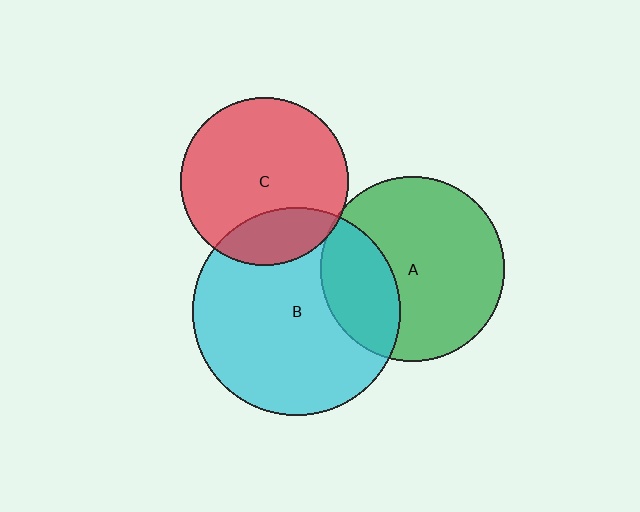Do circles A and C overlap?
Yes.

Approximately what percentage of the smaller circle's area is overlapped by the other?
Approximately 5%.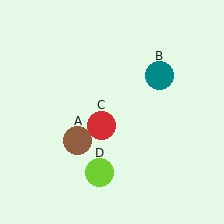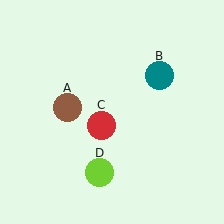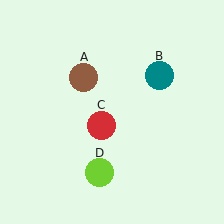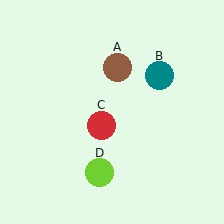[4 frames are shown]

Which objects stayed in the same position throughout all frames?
Teal circle (object B) and red circle (object C) and lime circle (object D) remained stationary.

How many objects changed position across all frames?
1 object changed position: brown circle (object A).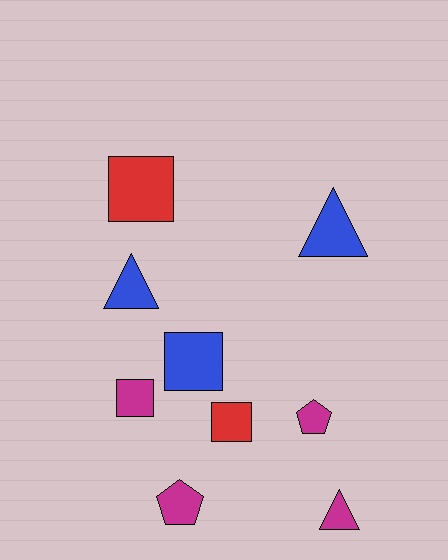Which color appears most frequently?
Magenta, with 4 objects.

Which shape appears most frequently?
Square, with 4 objects.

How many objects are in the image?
There are 9 objects.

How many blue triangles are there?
There are 2 blue triangles.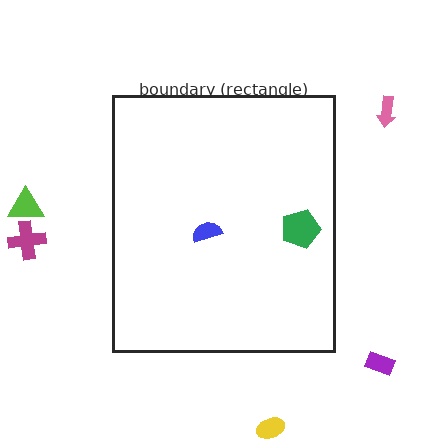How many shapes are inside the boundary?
2 inside, 5 outside.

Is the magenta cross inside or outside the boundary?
Outside.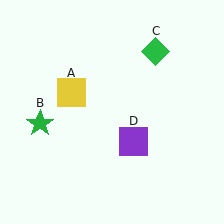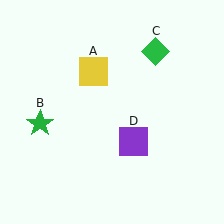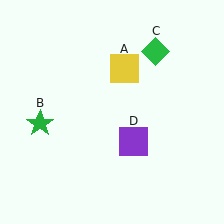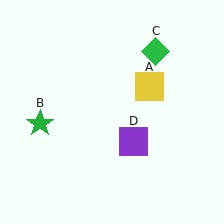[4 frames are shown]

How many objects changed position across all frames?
1 object changed position: yellow square (object A).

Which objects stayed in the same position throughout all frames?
Green star (object B) and green diamond (object C) and purple square (object D) remained stationary.